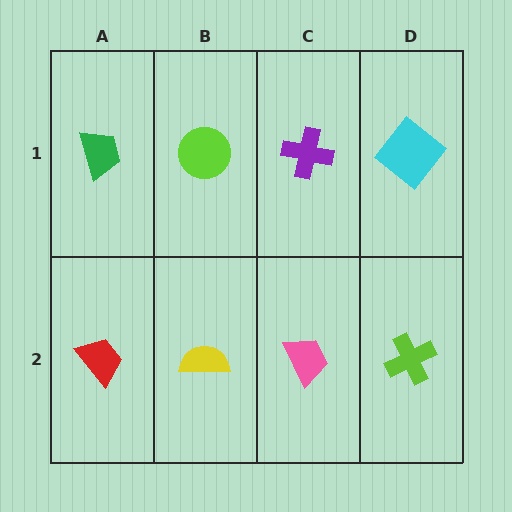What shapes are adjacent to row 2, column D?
A cyan diamond (row 1, column D), a pink trapezoid (row 2, column C).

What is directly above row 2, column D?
A cyan diamond.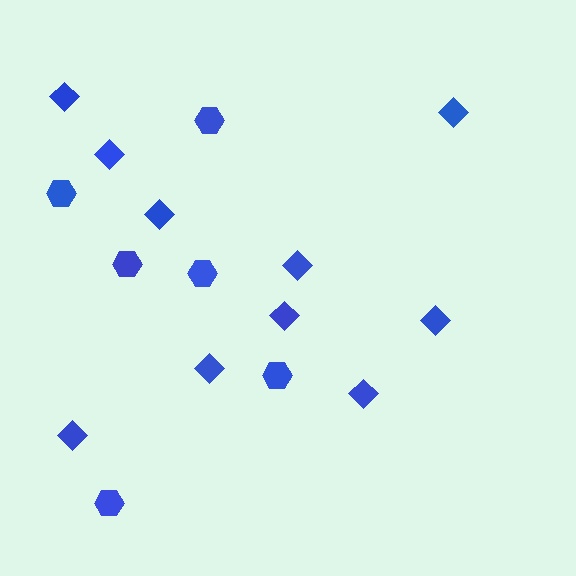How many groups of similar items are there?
There are 2 groups: one group of diamonds (10) and one group of hexagons (6).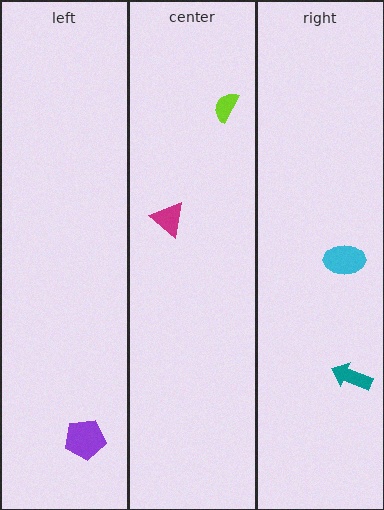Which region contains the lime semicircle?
The center region.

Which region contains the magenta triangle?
The center region.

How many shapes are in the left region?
1.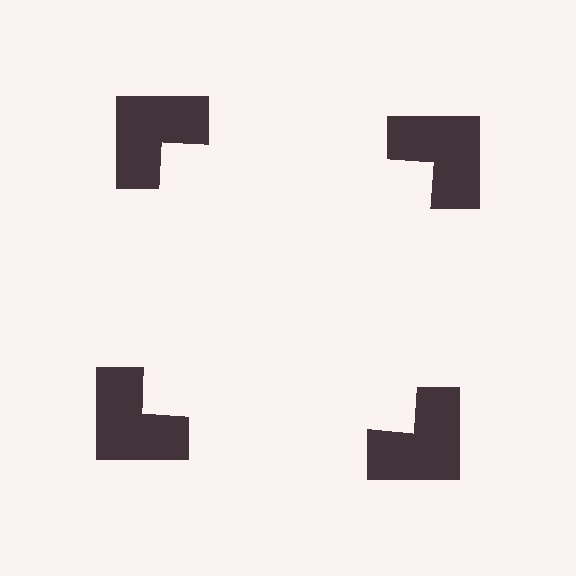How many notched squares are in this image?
There are 4 — one at each vertex of the illusory square.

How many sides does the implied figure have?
4 sides.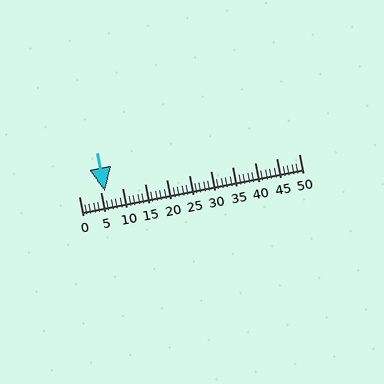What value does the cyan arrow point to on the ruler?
The cyan arrow points to approximately 6.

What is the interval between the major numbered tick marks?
The major tick marks are spaced 5 units apart.